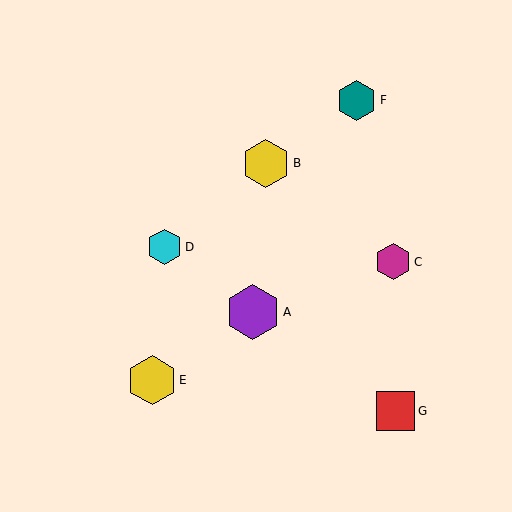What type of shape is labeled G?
Shape G is a red square.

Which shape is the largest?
The purple hexagon (labeled A) is the largest.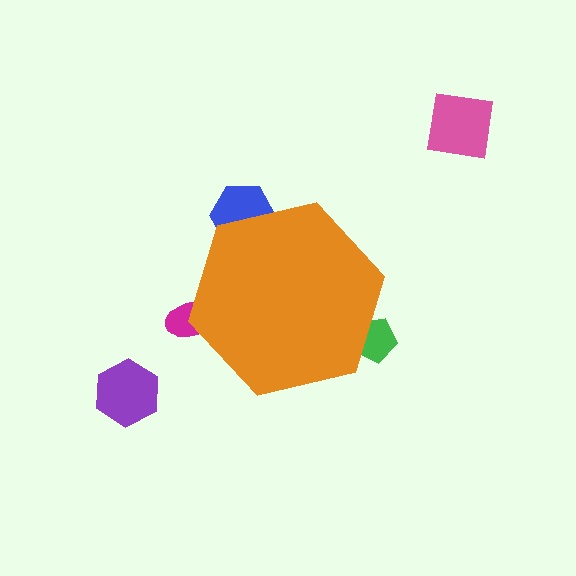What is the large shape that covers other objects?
An orange hexagon.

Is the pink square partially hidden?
No, the pink square is fully visible.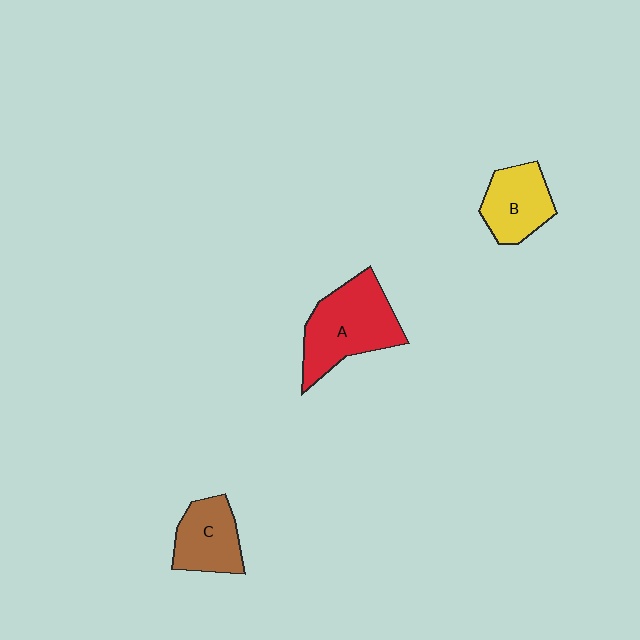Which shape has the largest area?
Shape A (red).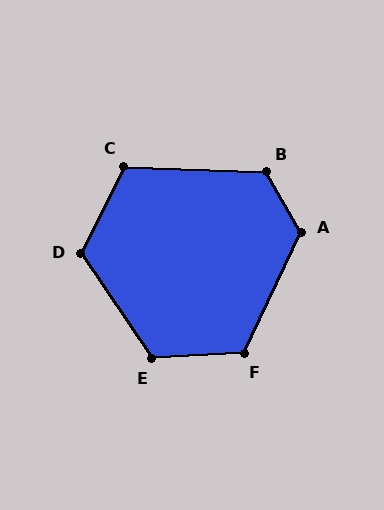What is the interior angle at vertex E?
Approximately 121 degrees (obtuse).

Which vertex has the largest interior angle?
A, at approximately 125 degrees.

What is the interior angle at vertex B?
Approximately 122 degrees (obtuse).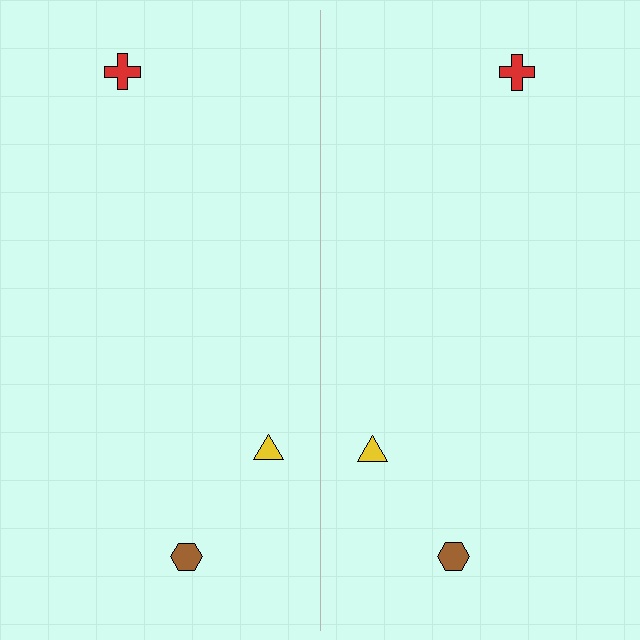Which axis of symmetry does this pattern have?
The pattern has a vertical axis of symmetry running through the center of the image.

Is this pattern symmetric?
Yes, this pattern has bilateral (reflection) symmetry.